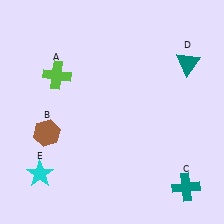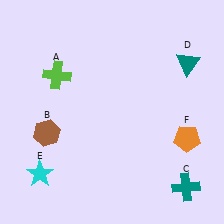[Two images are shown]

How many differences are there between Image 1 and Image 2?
There is 1 difference between the two images.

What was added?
An orange pentagon (F) was added in Image 2.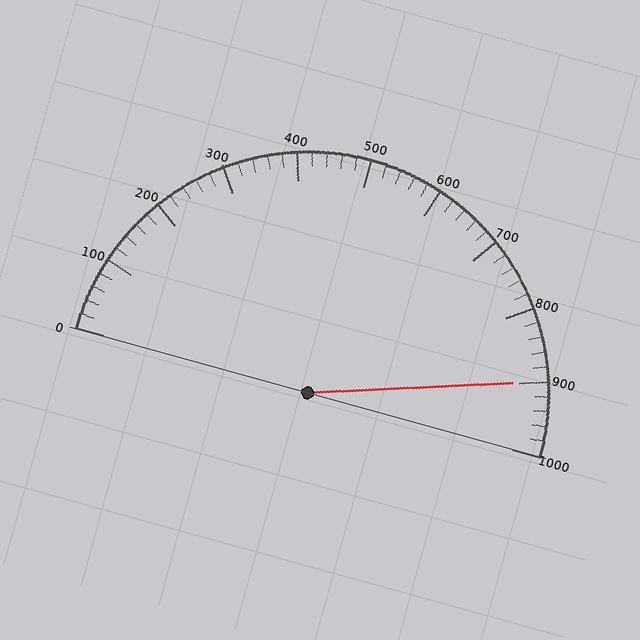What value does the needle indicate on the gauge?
The needle indicates approximately 900.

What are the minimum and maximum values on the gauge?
The gauge ranges from 0 to 1000.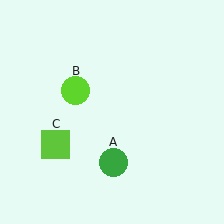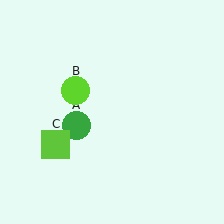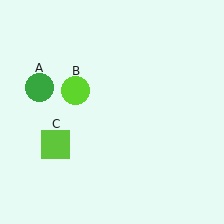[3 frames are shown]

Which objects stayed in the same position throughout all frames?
Lime circle (object B) and lime square (object C) remained stationary.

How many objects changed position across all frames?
1 object changed position: green circle (object A).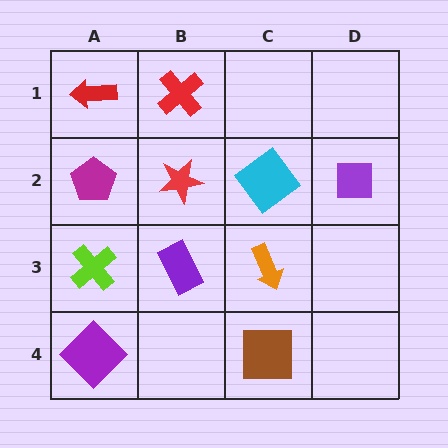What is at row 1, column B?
A red cross.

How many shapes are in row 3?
3 shapes.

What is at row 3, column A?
A lime cross.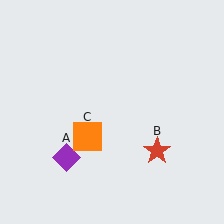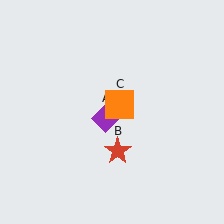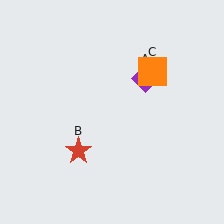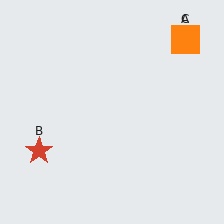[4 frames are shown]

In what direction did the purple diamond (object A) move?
The purple diamond (object A) moved up and to the right.